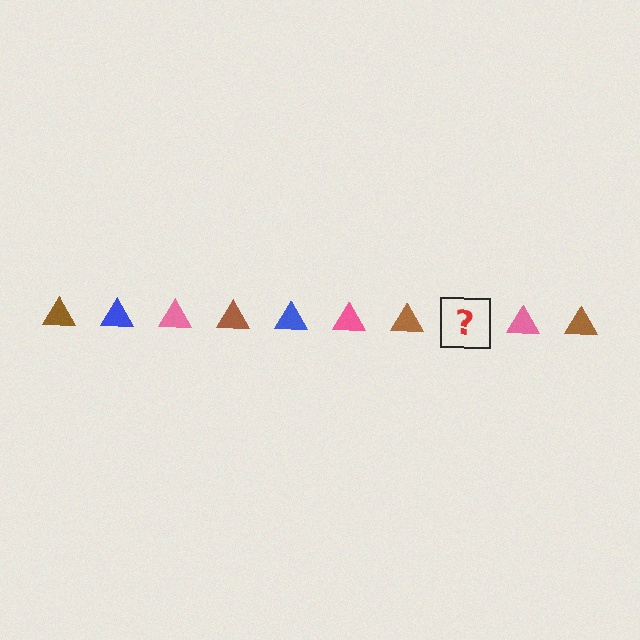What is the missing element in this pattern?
The missing element is a blue triangle.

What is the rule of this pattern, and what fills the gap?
The rule is that the pattern cycles through brown, blue, pink triangles. The gap should be filled with a blue triangle.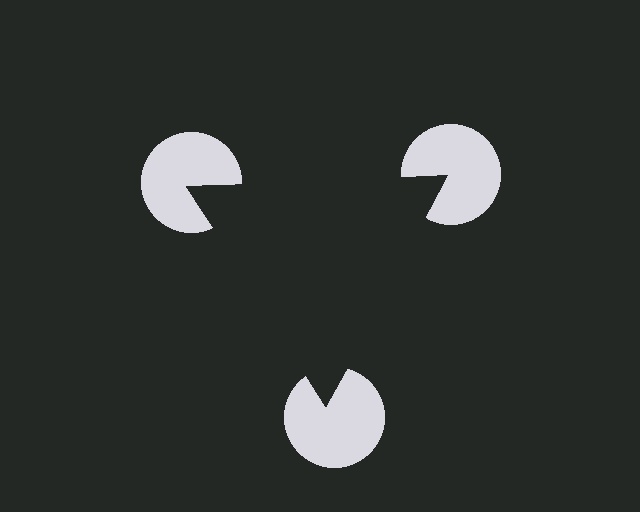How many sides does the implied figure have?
3 sides.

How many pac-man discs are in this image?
There are 3 — one at each vertex of the illusory triangle.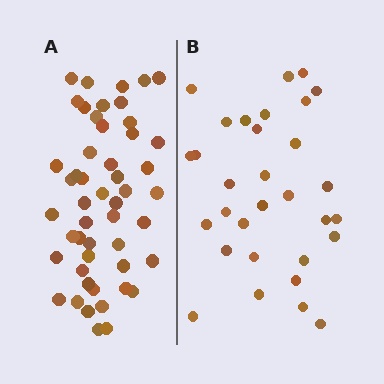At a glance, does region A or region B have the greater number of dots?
Region A (the left region) has more dots.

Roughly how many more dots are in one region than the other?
Region A has approximately 20 more dots than region B.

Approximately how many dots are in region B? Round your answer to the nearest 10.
About 30 dots. (The exact count is 31, which rounds to 30.)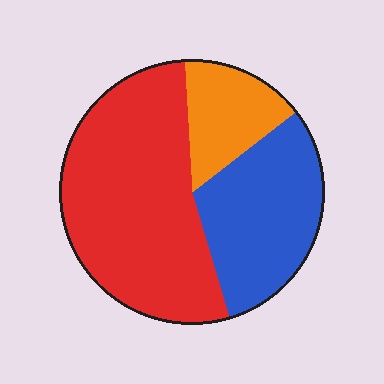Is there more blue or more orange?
Blue.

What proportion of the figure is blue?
Blue covers about 30% of the figure.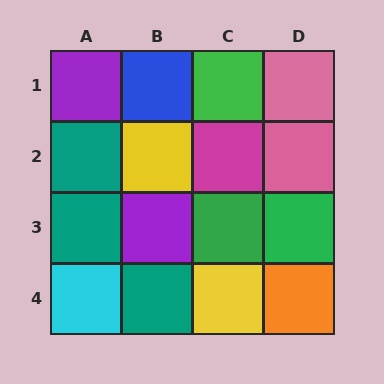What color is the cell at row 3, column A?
Teal.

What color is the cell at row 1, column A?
Purple.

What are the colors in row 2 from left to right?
Teal, yellow, magenta, pink.